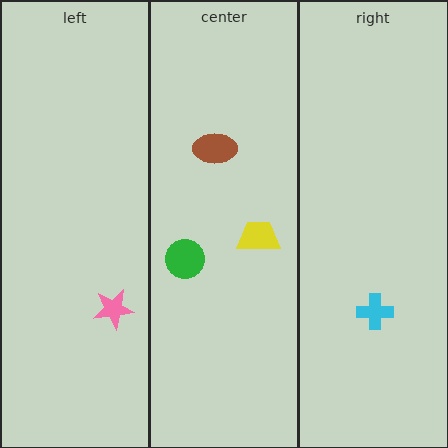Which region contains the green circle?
The center region.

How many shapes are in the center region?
3.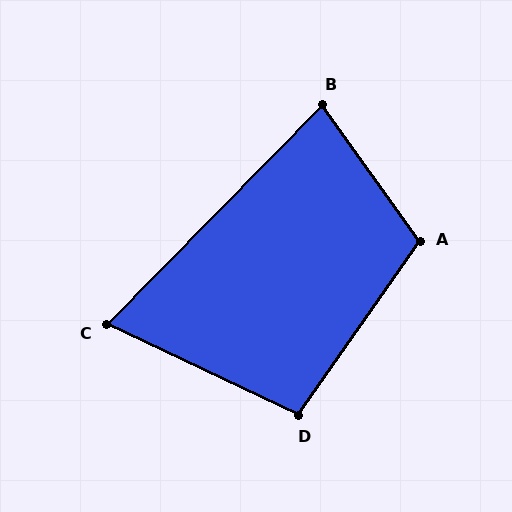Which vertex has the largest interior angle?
A, at approximately 109 degrees.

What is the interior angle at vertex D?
Approximately 100 degrees (obtuse).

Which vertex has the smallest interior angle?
C, at approximately 71 degrees.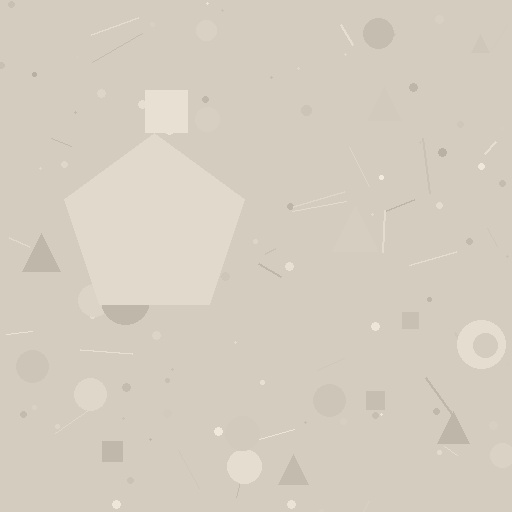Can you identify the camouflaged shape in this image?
The camouflaged shape is a pentagon.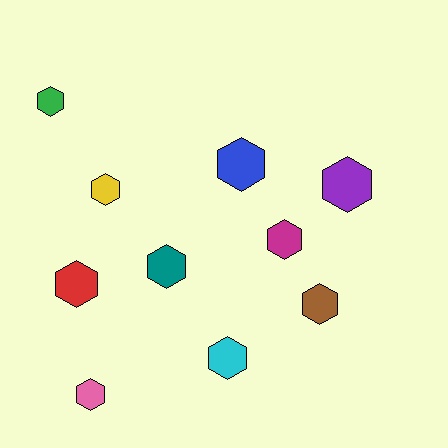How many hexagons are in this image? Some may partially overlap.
There are 10 hexagons.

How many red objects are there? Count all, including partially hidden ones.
There is 1 red object.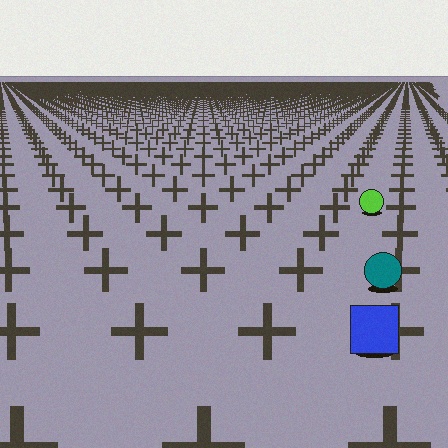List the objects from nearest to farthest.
From nearest to farthest: the blue square, the teal circle, the lime circle.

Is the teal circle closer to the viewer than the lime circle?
Yes. The teal circle is closer — you can tell from the texture gradient: the ground texture is coarser near it.